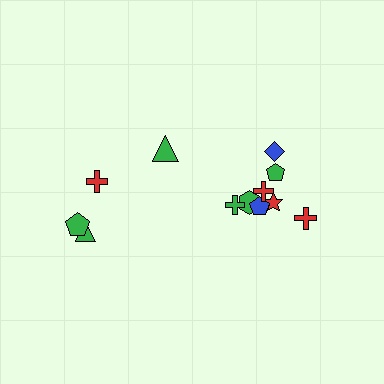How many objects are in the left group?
There are 4 objects.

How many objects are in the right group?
There are 8 objects.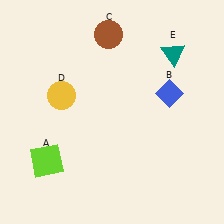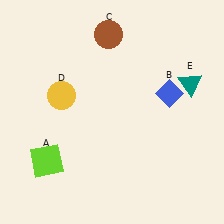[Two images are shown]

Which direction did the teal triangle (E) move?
The teal triangle (E) moved down.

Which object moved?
The teal triangle (E) moved down.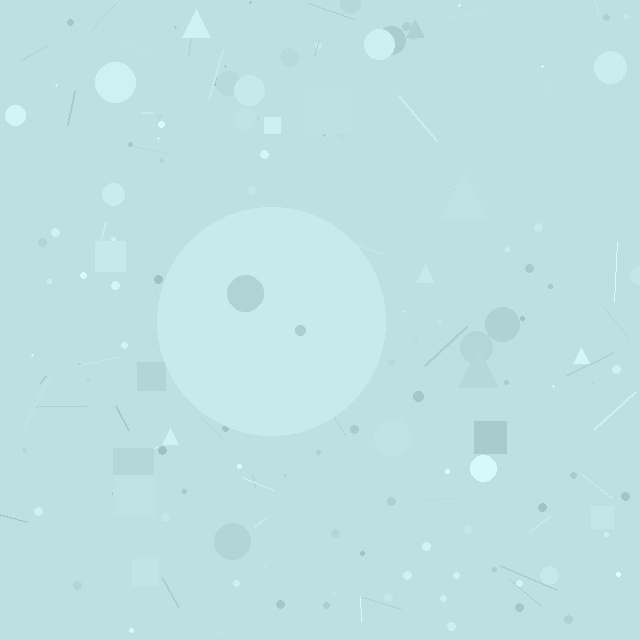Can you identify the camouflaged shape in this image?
The camouflaged shape is a circle.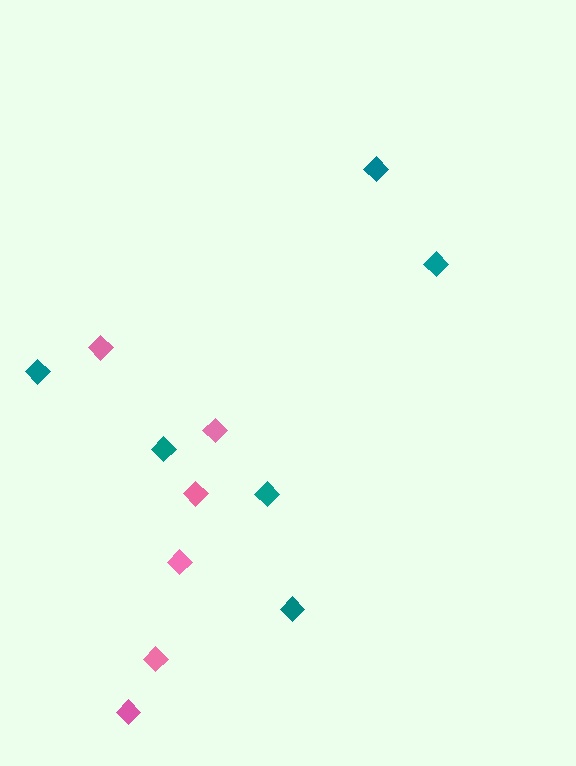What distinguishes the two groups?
There are 2 groups: one group of pink diamonds (6) and one group of teal diamonds (6).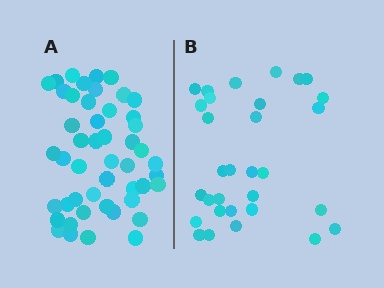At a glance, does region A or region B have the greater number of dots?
Region A (the left region) has more dots.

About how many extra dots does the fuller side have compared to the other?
Region A has approximately 15 more dots than region B.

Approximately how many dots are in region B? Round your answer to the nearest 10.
About 30 dots. (The exact count is 31, which rounds to 30.)